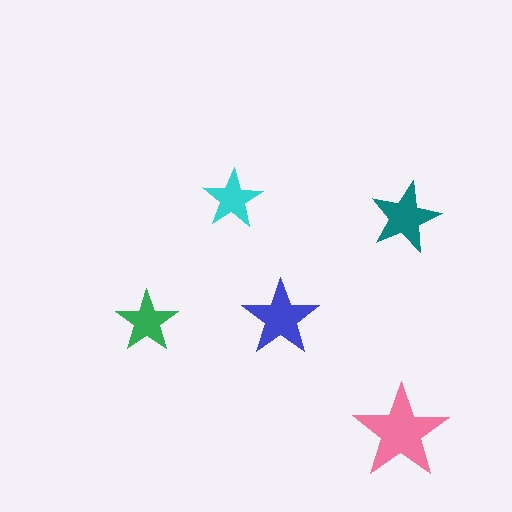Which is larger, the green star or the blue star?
The blue one.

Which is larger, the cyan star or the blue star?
The blue one.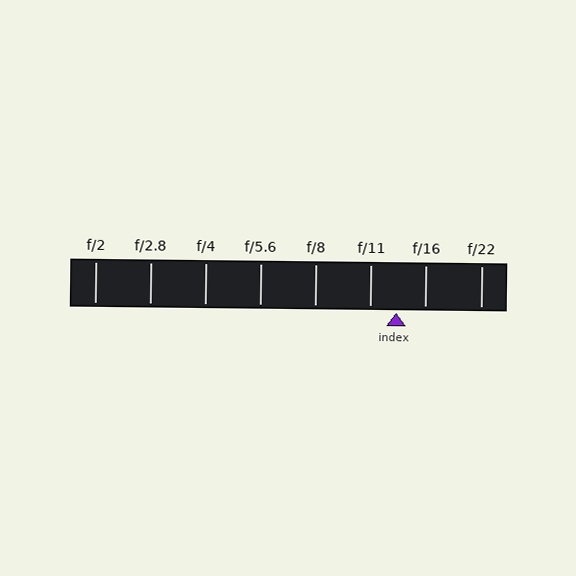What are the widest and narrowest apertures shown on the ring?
The widest aperture shown is f/2 and the narrowest is f/22.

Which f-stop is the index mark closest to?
The index mark is closest to f/11.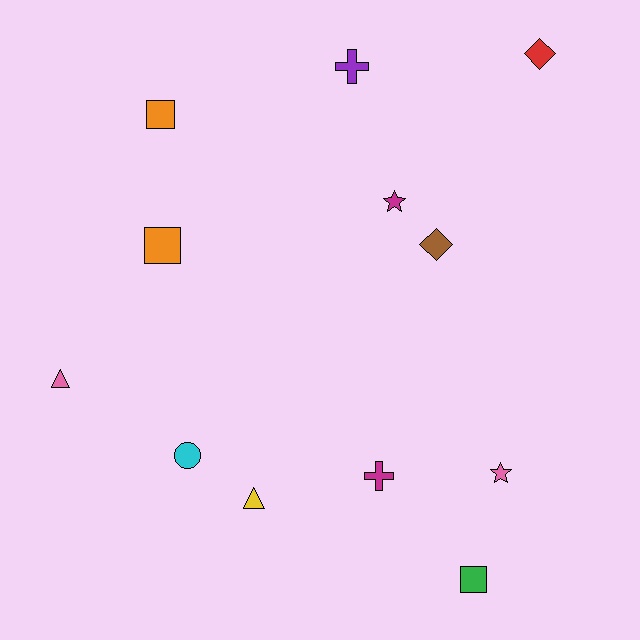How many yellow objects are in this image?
There is 1 yellow object.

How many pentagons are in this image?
There are no pentagons.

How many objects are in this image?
There are 12 objects.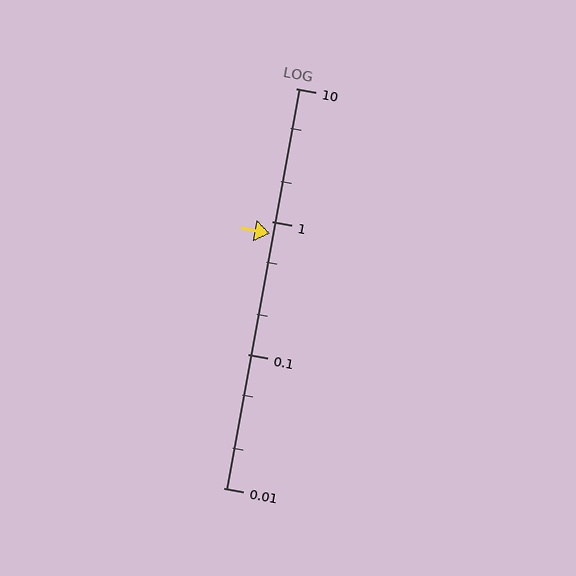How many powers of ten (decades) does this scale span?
The scale spans 3 decades, from 0.01 to 10.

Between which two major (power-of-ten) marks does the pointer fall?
The pointer is between 0.1 and 1.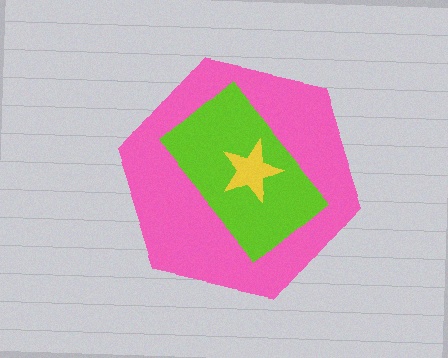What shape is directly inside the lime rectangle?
The yellow star.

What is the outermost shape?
The pink hexagon.